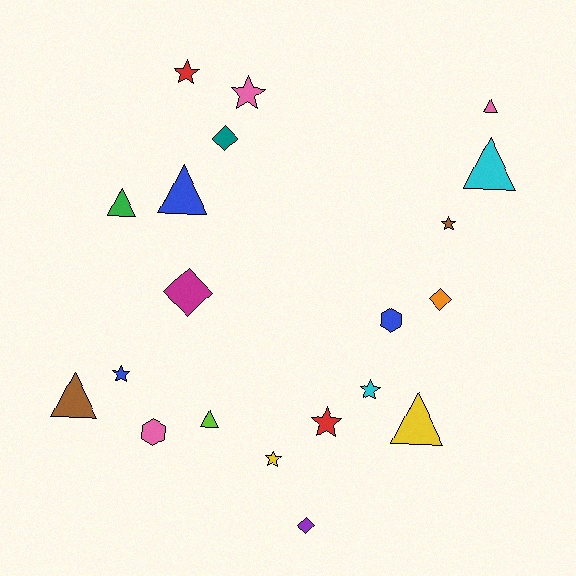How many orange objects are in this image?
There is 1 orange object.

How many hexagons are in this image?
There are 2 hexagons.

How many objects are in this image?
There are 20 objects.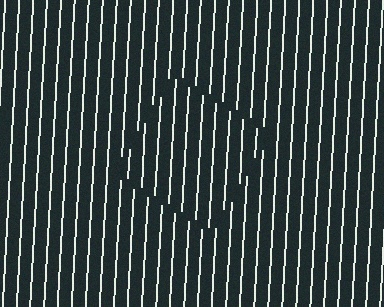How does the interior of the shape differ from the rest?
The interior of the shape contains the same grating, shifted by half a period — the contour is defined by the phase discontinuity where line-ends from the inner and outer gratings abut.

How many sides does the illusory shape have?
4 sides — the line-ends trace a square.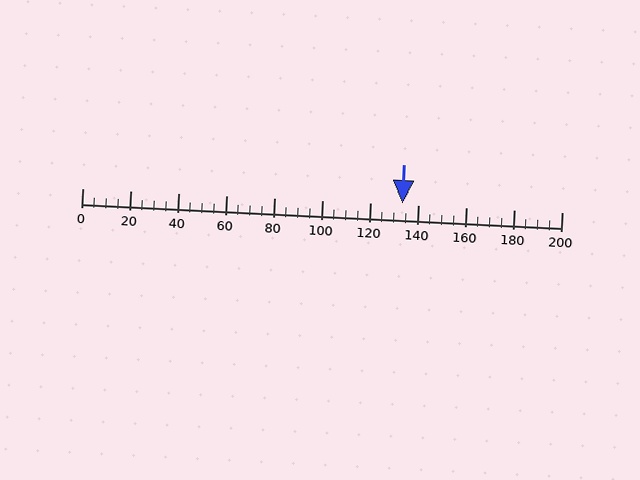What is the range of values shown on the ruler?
The ruler shows values from 0 to 200.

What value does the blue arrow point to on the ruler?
The blue arrow points to approximately 133.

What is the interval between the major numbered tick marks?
The major tick marks are spaced 20 units apart.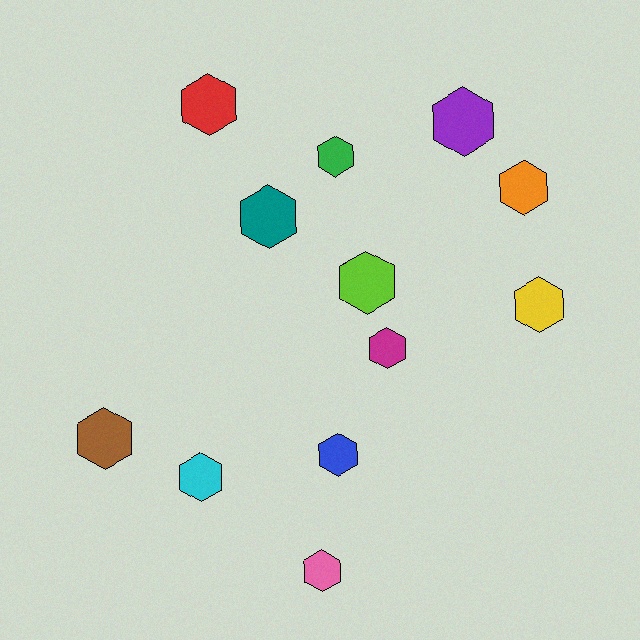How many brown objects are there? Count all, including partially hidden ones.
There is 1 brown object.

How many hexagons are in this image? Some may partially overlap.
There are 12 hexagons.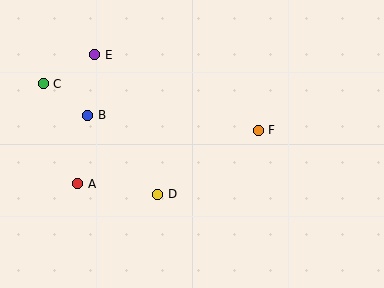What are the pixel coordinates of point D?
Point D is at (158, 194).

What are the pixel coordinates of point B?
Point B is at (88, 115).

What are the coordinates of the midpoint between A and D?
The midpoint between A and D is at (118, 189).